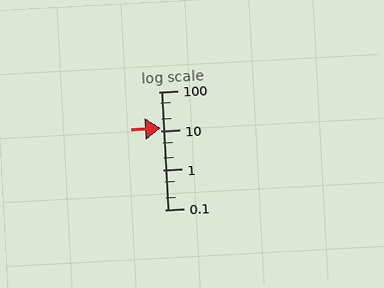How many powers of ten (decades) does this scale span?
The scale spans 3 decades, from 0.1 to 100.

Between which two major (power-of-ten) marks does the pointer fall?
The pointer is between 10 and 100.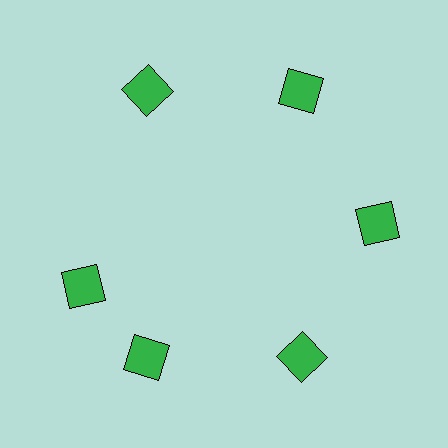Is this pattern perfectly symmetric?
No. The 6 green squares are arranged in a ring, but one element near the 9 o'clock position is rotated out of alignment along the ring, breaking the 6-fold rotational symmetry.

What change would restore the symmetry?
The symmetry would be restored by rotating it back into even spacing with its neighbors so that all 6 squares sit at equal angles and equal distance from the center.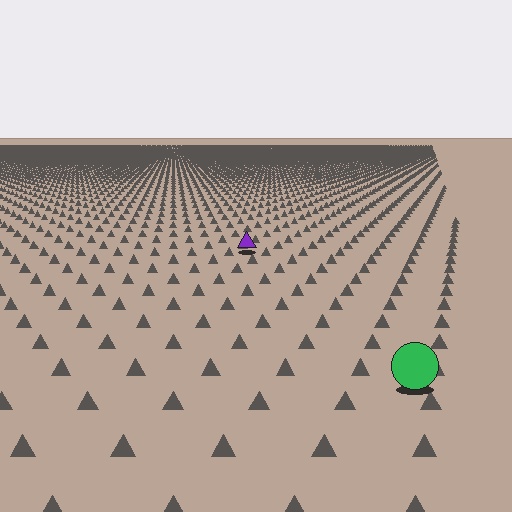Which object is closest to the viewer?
The green circle is closest. The texture marks near it are larger and more spread out.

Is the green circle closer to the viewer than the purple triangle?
Yes. The green circle is closer — you can tell from the texture gradient: the ground texture is coarser near it.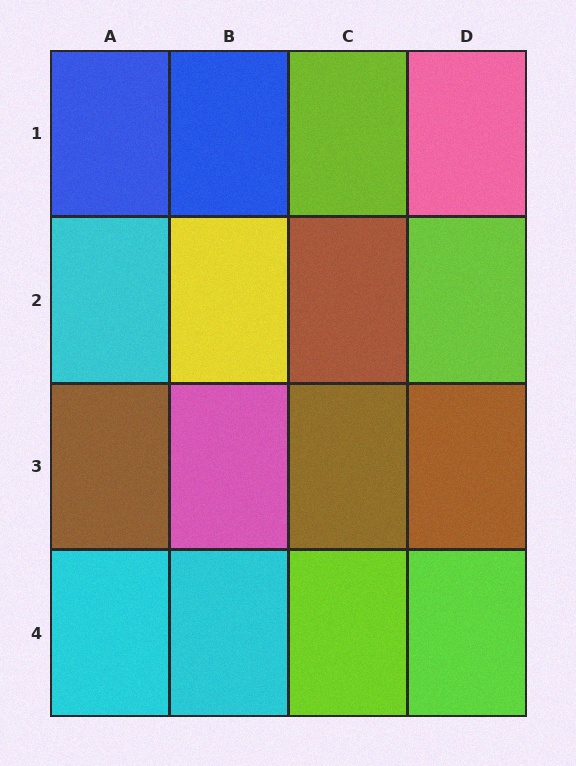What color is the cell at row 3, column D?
Brown.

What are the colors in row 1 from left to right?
Blue, blue, lime, pink.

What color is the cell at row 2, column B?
Yellow.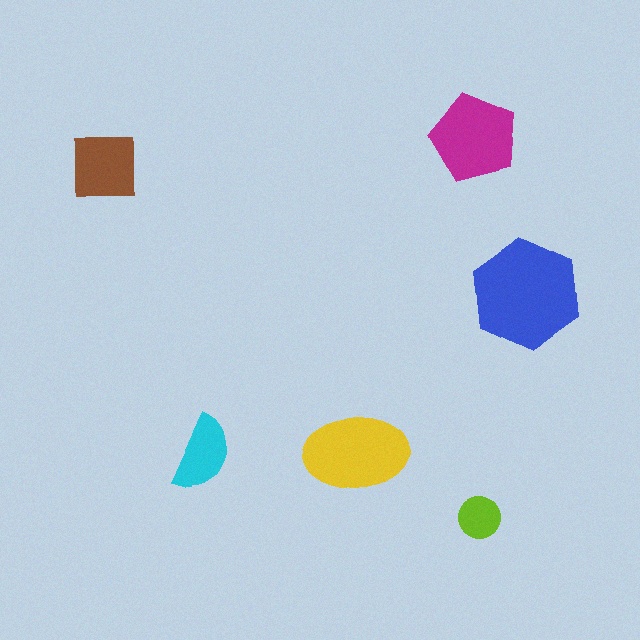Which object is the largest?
The blue hexagon.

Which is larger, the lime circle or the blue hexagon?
The blue hexagon.